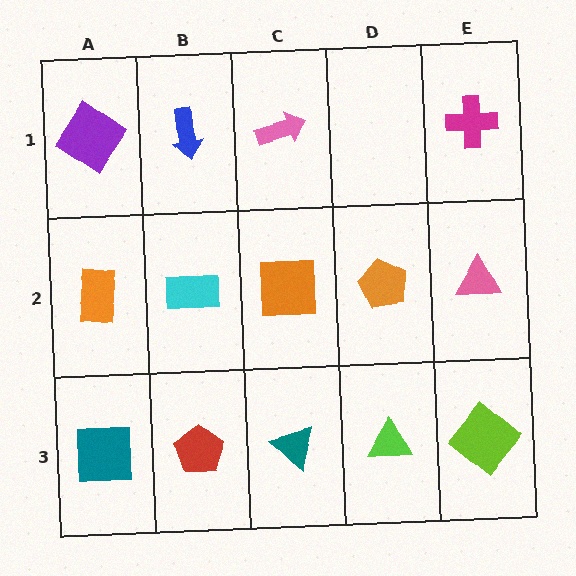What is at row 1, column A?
A purple diamond.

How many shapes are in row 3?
5 shapes.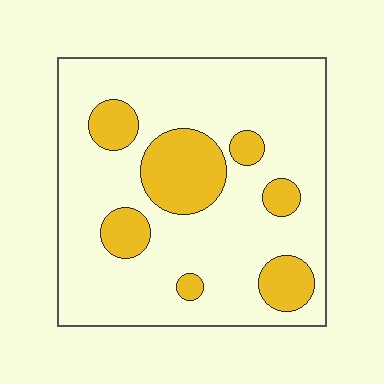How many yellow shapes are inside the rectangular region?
7.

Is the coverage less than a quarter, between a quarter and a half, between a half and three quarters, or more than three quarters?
Less than a quarter.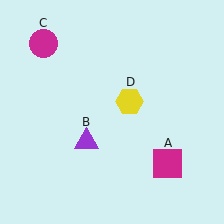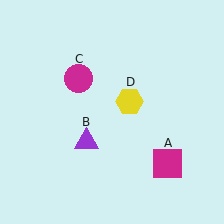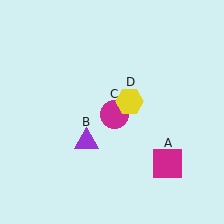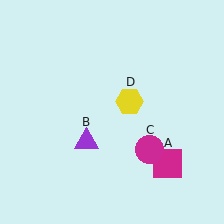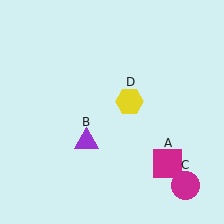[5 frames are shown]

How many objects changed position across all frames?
1 object changed position: magenta circle (object C).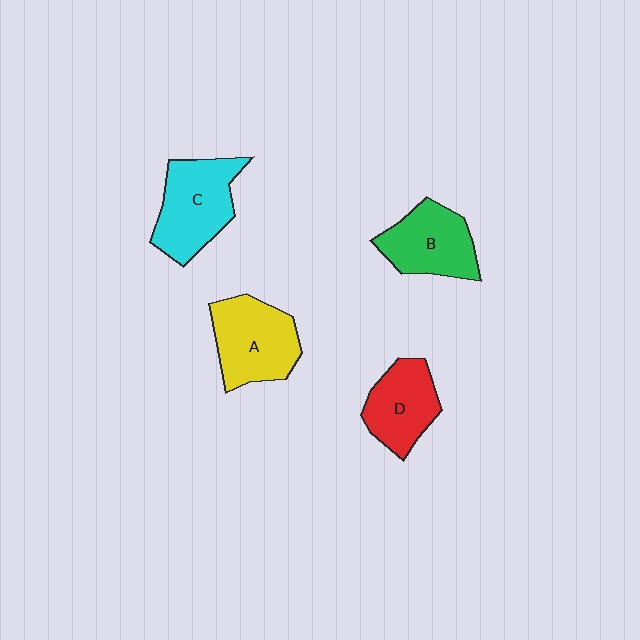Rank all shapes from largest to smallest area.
From largest to smallest: C (cyan), A (yellow), B (green), D (red).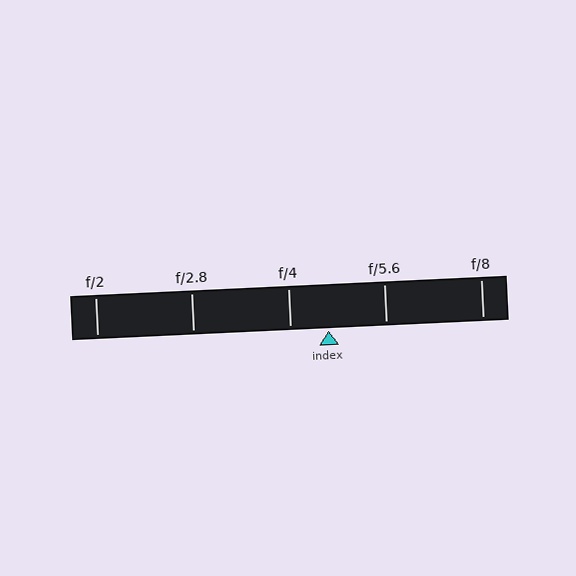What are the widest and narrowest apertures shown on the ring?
The widest aperture shown is f/2 and the narrowest is f/8.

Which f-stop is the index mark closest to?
The index mark is closest to f/4.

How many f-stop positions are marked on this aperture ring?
There are 5 f-stop positions marked.